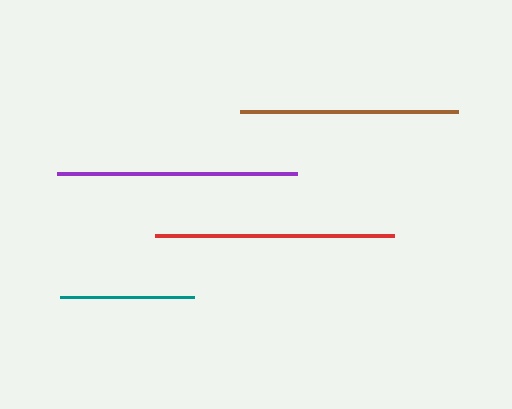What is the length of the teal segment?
The teal segment is approximately 134 pixels long.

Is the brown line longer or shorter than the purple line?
The purple line is longer than the brown line.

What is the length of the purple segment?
The purple segment is approximately 240 pixels long.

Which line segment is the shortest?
The teal line is the shortest at approximately 134 pixels.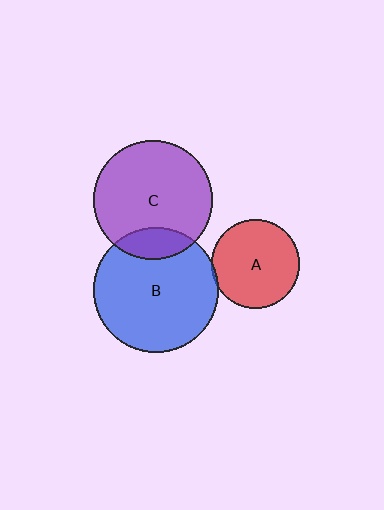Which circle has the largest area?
Circle B (blue).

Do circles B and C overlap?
Yes.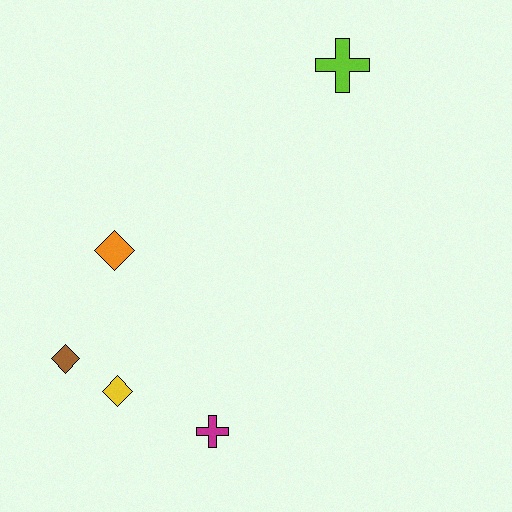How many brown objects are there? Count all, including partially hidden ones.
There is 1 brown object.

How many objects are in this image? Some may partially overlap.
There are 5 objects.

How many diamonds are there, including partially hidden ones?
There are 3 diamonds.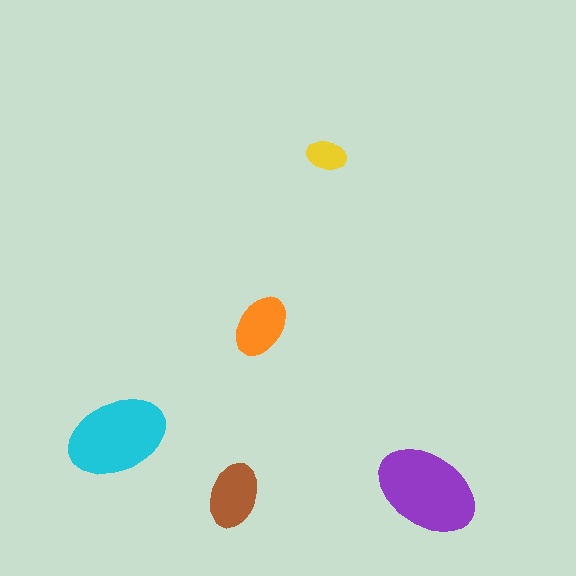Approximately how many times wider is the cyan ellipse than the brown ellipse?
About 1.5 times wider.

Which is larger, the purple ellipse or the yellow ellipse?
The purple one.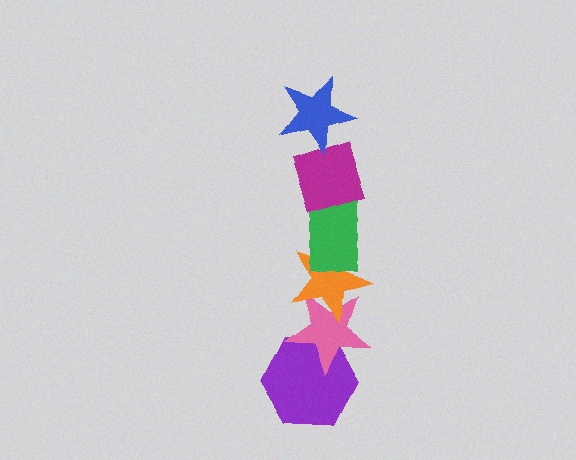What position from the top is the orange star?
The orange star is 4th from the top.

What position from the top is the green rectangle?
The green rectangle is 3rd from the top.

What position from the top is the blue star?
The blue star is 1st from the top.